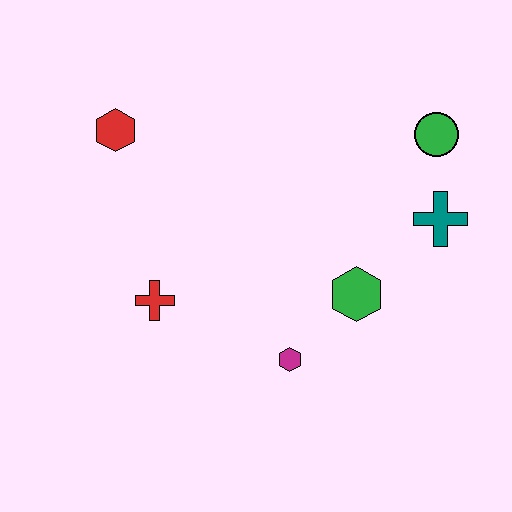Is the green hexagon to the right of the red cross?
Yes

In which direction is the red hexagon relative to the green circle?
The red hexagon is to the left of the green circle.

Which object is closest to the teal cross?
The green circle is closest to the teal cross.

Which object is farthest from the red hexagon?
The teal cross is farthest from the red hexagon.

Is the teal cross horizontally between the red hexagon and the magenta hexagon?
No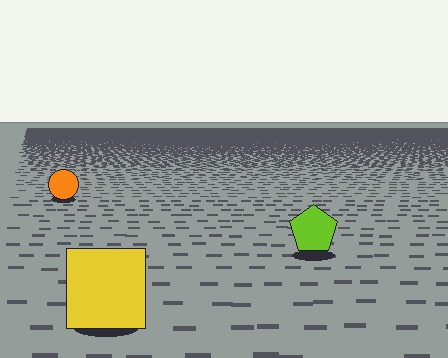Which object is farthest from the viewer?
The orange circle is farthest from the viewer. It appears smaller and the ground texture around it is denser.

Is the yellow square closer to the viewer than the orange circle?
Yes. The yellow square is closer — you can tell from the texture gradient: the ground texture is coarser near it.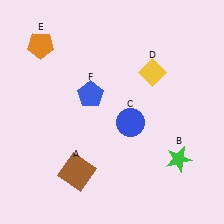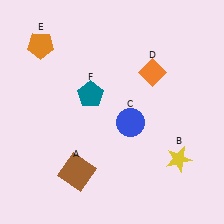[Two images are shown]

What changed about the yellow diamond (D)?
In Image 1, D is yellow. In Image 2, it changed to orange.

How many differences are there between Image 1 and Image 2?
There are 3 differences between the two images.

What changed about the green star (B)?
In Image 1, B is green. In Image 2, it changed to yellow.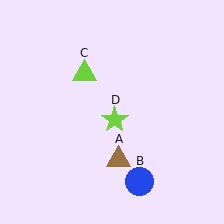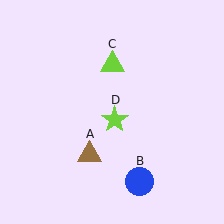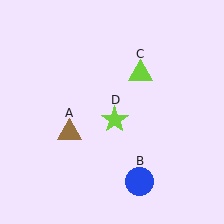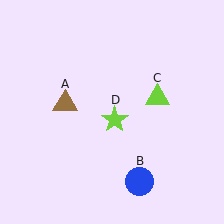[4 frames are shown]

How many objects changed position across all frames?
2 objects changed position: brown triangle (object A), lime triangle (object C).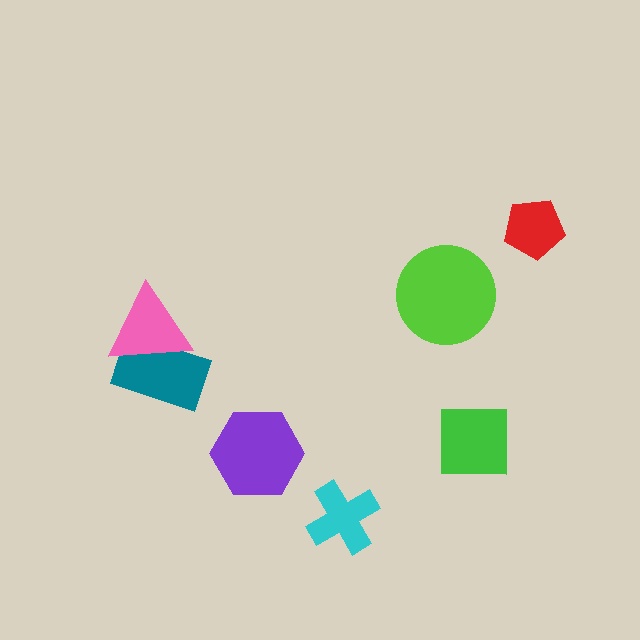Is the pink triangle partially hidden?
No, no other shape covers it.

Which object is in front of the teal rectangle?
The pink triangle is in front of the teal rectangle.